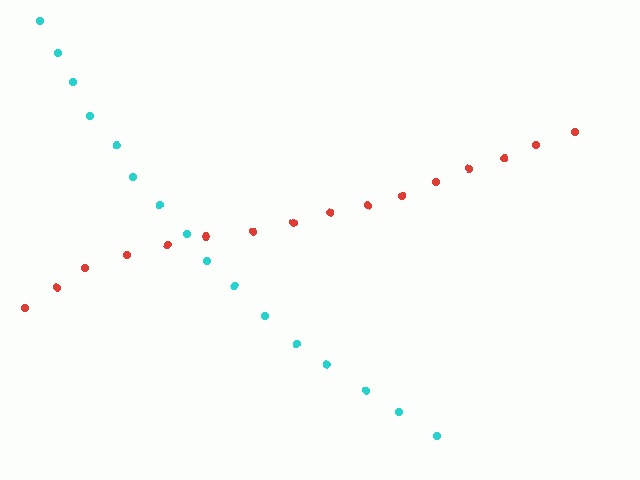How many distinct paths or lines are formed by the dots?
There are 2 distinct paths.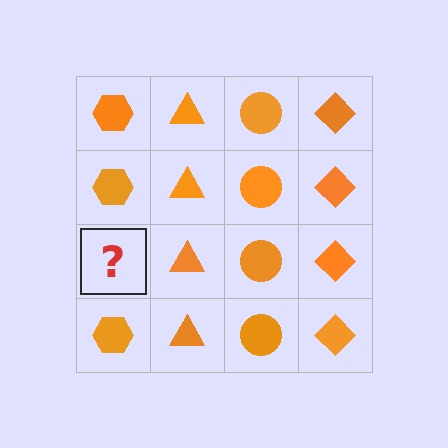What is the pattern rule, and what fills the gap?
The rule is that each column has a consistent shape. The gap should be filled with an orange hexagon.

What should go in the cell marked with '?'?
The missing cell should contain an orange hexagon.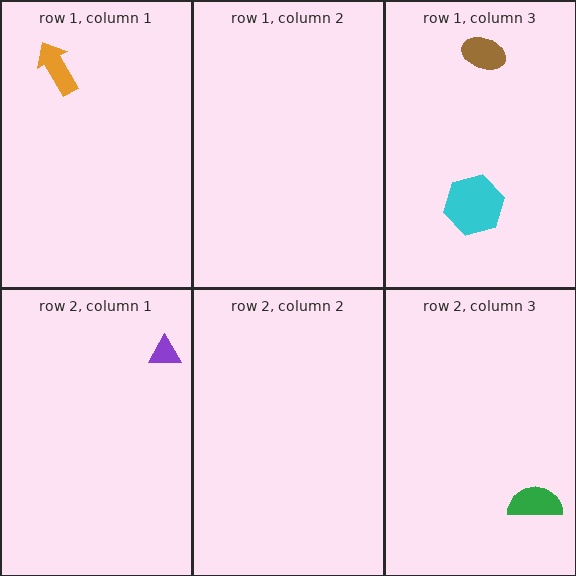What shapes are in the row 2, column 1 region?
The purple triangle.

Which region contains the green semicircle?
The row 2, column 3 region.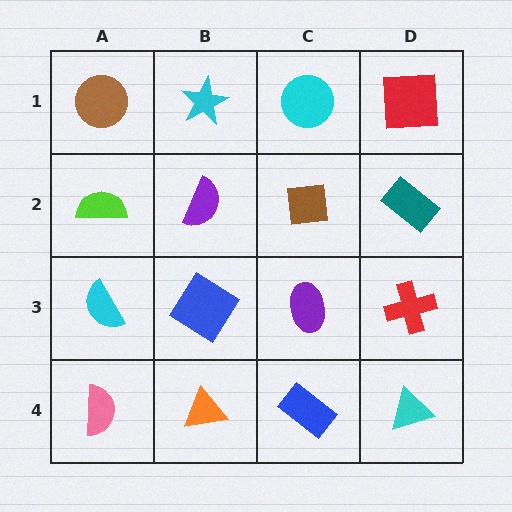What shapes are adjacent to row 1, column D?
A teal rectangle (row 2, column D), a cyan circle (row 1, column C).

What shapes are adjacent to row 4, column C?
A purple ellipse (row 3, column C), an orange triangle (row 4, column B), a cyan triangle (row 4, column D).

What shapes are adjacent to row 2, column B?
A cyan star (row 1, column B), a blue diamond (row 3, column B), a lime semicircle (row 2, column A), a brown square (row 2, column C).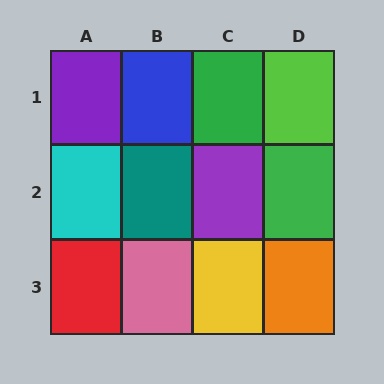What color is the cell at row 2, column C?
Purple.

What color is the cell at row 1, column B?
Blue.